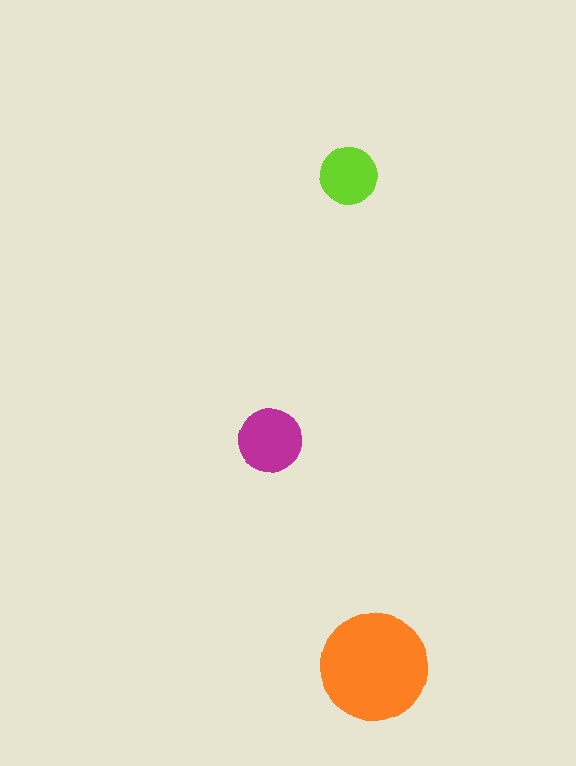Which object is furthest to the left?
The magenta circle is leftmost.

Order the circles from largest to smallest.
the orange one, the magenta one, the lime one.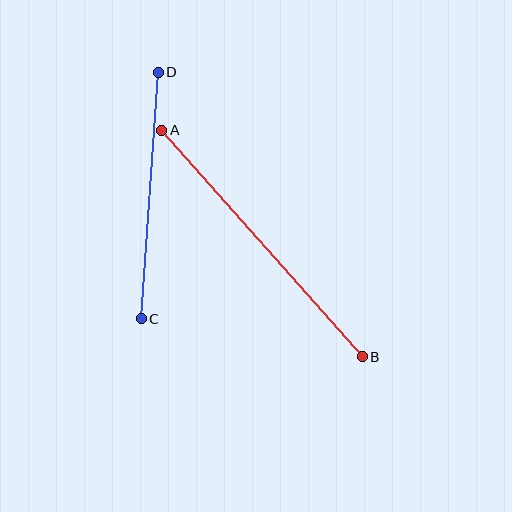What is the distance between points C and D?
The distance is approximately 247 pixels.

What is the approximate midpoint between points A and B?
The midpoint is at approximately (262, 243) pixels.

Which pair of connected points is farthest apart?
Points A and B are farthest apart.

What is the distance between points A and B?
The distance is approximately 302 pixels.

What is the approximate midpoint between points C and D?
The midpoint is at approximately (150, 195) pixels.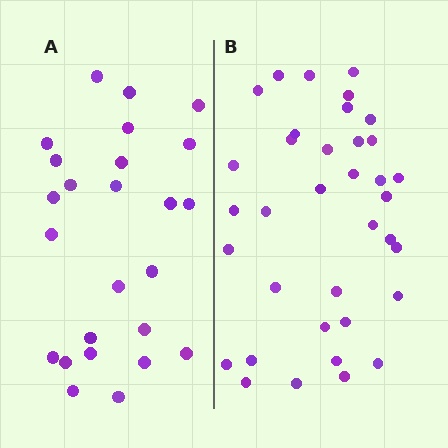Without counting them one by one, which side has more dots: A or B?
Region B (the right region) has more dots.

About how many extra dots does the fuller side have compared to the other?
Region B has roughly 12 or so more dots than region A.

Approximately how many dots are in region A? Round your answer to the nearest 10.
About 20 dots. (The exact count is 25, which rounds to 20.)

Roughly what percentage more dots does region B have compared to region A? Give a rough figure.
About 45% more.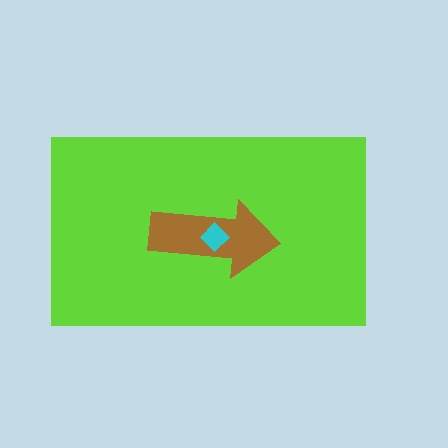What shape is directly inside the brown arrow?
The cyan diamond.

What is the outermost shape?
The lime rectangle.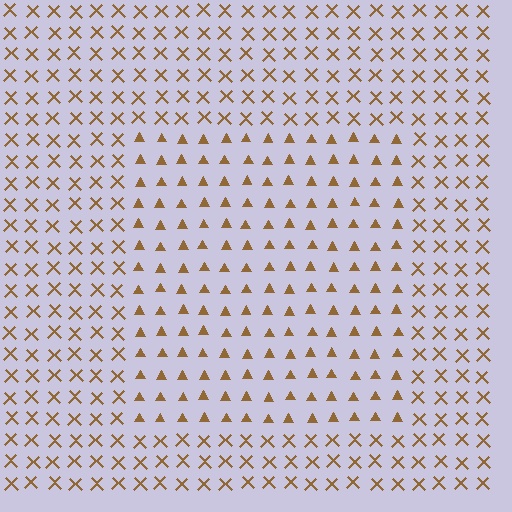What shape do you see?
I see a rectangle.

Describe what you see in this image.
The image is filled with small brown elements arranged in a uniform grid. A rectangle-shaped region contains triangles, while the surrounding area contains X marks. The boundary is defined purely by the change in element shape.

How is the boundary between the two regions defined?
The boundary is defined by a change in element shape: triangles inside vs. X marks outside. All elements share the same color and spacing.